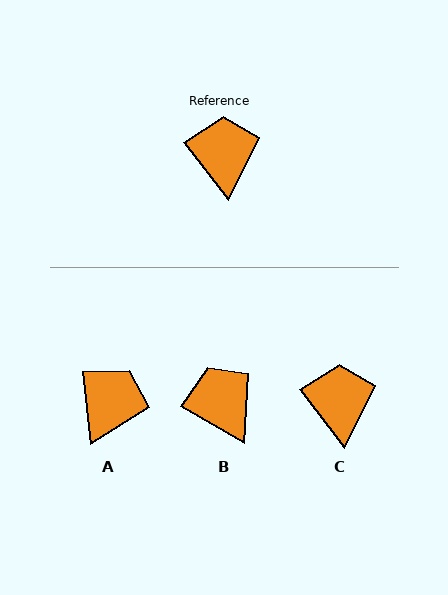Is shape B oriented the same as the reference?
No, it is off by about 23 degrees.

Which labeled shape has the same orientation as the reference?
C.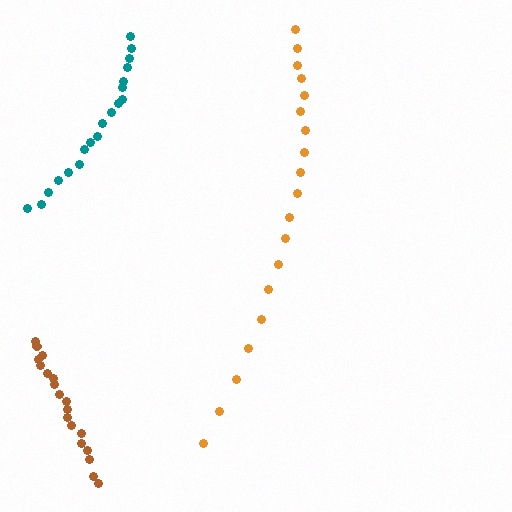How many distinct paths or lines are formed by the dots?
There are 3 distinct paths.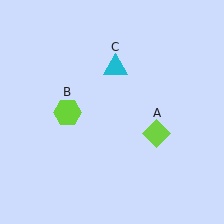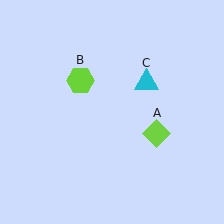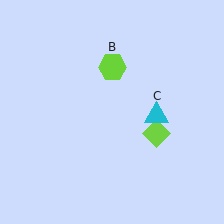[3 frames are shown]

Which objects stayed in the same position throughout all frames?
Lime diamond (object A) remained stationary.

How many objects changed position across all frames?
2 objects changed position: lime hexagon (object B), cyan triangle (object C).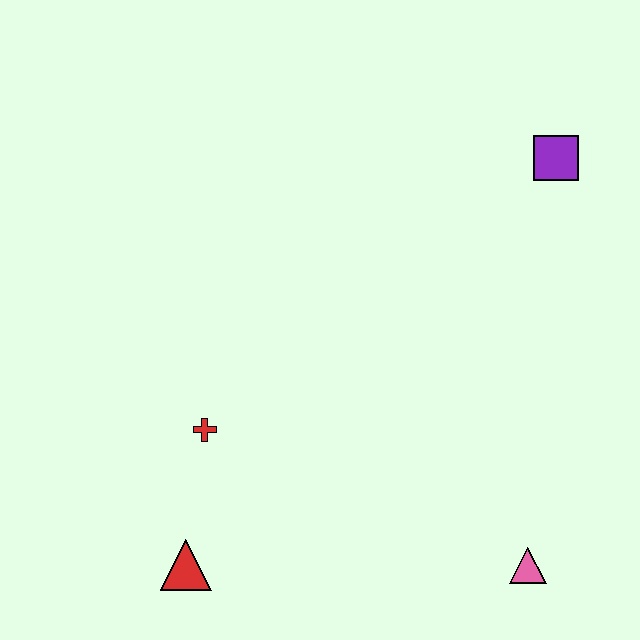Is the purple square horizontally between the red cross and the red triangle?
No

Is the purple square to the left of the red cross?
No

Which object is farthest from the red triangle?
The purple square is farthest from the red triangle.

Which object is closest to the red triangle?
The red cross is closest to the red triangle.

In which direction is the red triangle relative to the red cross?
The red triangle is below the red cross.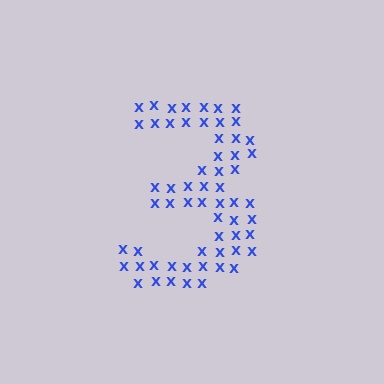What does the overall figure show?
The overall figure shows the digit 3.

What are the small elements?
The small elements are letter X's.